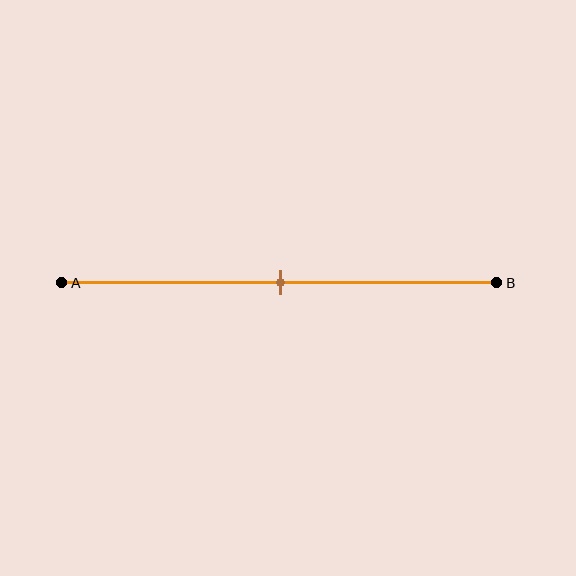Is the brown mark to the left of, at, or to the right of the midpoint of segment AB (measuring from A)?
The brown mark is approximately at the midpoint of segment AB.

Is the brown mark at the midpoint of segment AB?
Yes, the mark is approximately at the midpoint.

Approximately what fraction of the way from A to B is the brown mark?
The brown mark is approximately 50% of the way from A to B.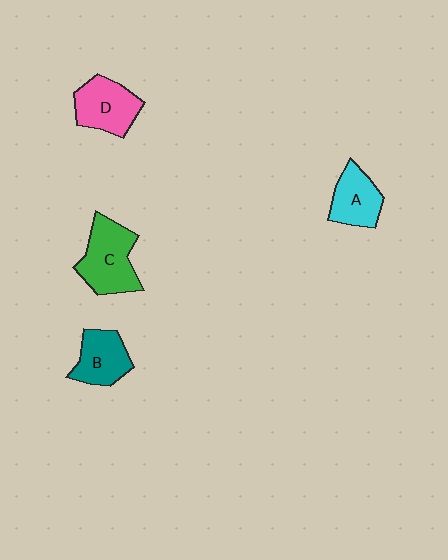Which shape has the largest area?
Shape C (green).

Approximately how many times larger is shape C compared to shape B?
Approximately 1.4 times.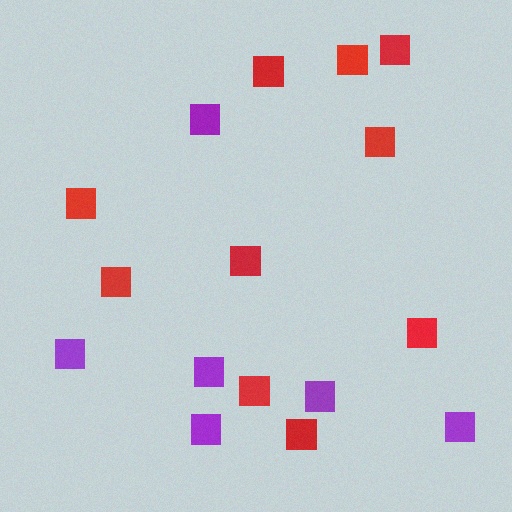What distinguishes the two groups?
There are 2 groups: one group of purple squares (6) and one group of red squares (10).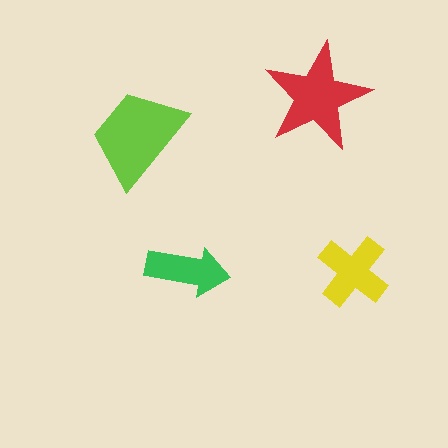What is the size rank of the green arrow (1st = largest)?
4th.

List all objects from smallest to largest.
The green arrow, the yellow cross, the red star, the lime trapezoid.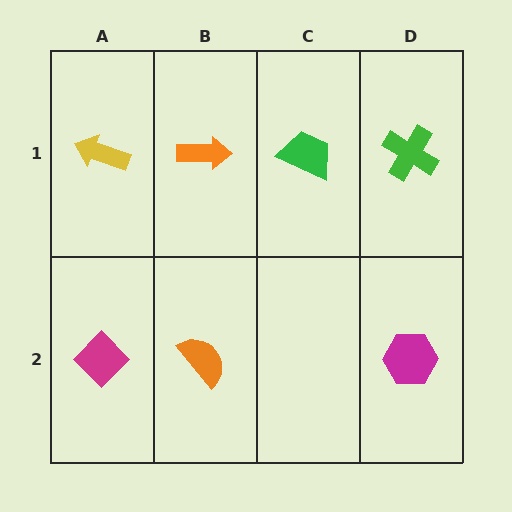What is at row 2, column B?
An orange semicircle.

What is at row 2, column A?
A magenta diamond.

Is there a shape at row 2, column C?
No, that cell is empty.